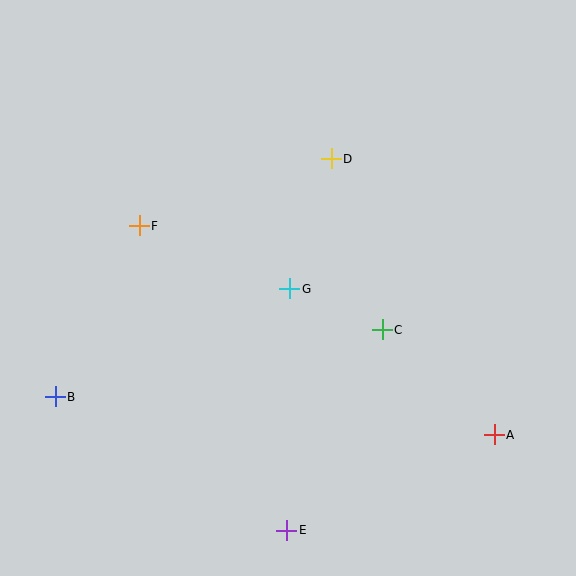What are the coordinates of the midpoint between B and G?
The midpoint between B and G is at (173, 343).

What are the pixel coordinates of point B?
Point B is at (55, 397).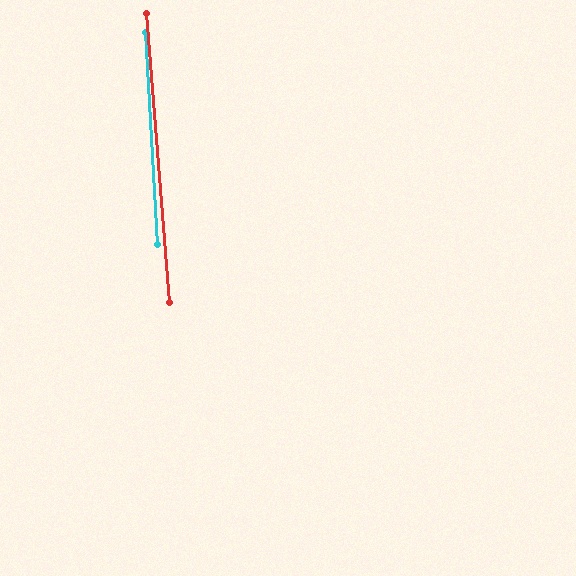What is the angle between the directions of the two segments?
Approximately 1 degree.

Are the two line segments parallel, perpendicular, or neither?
Parallel — their directions differ by only 1.3°.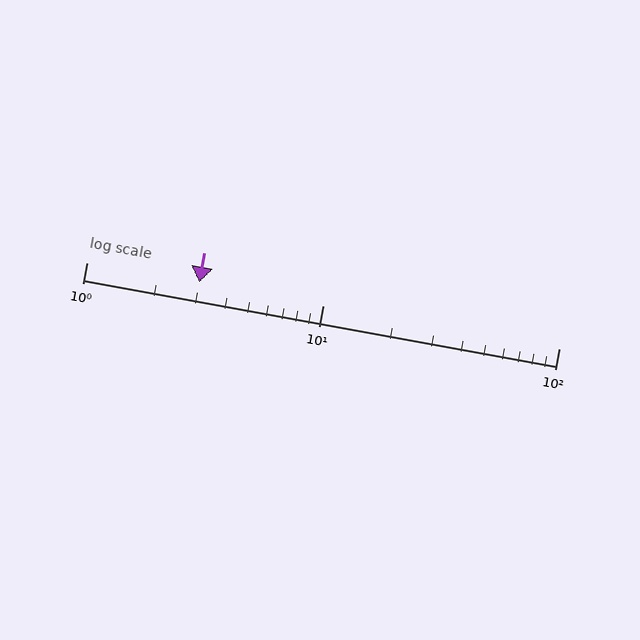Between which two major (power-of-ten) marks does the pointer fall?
The pointer is between 1 and 10.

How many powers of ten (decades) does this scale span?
The scale spans 2 decades, from 1 to 100.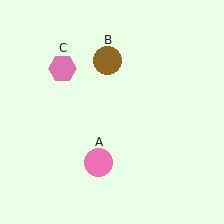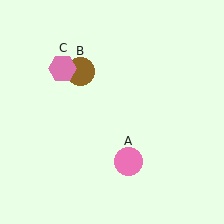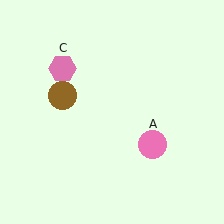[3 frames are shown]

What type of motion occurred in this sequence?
The pink circle (object A), brown circle (object B) rotated counterclockwise around the center of the scene.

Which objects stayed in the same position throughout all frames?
Pink hexagon (object C) remained stationary.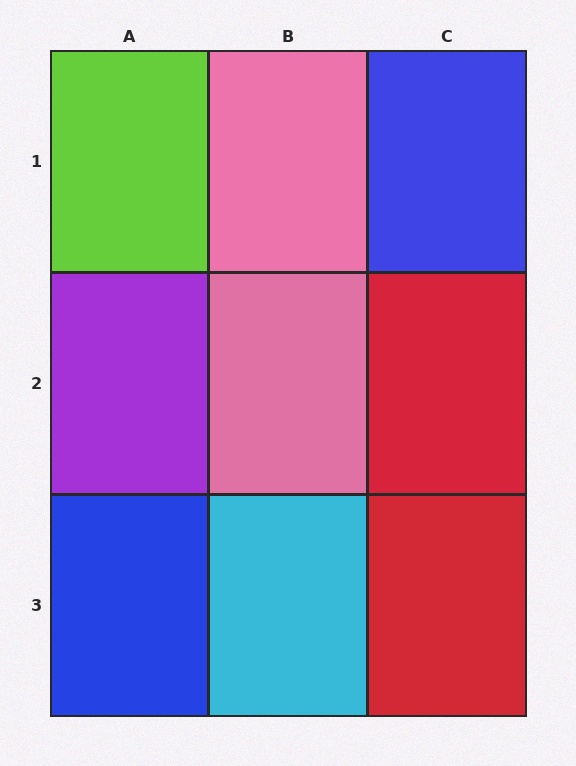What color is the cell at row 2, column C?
Red.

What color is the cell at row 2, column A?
Purple.